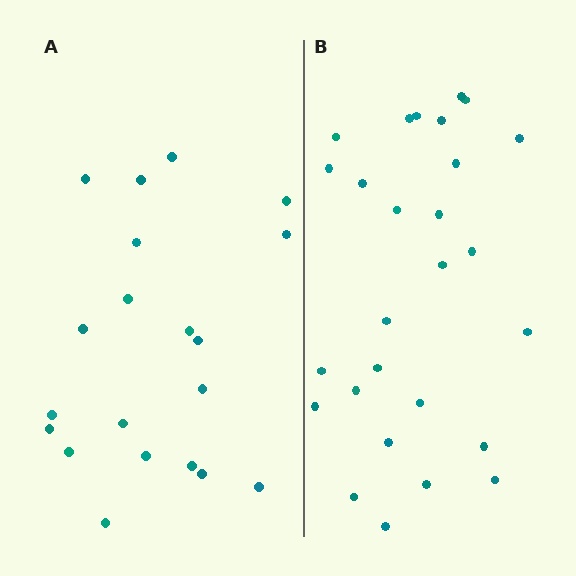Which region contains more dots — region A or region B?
Region B (the right region) has more dots.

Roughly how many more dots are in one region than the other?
Region B has roughly 8 or so more dots than region A.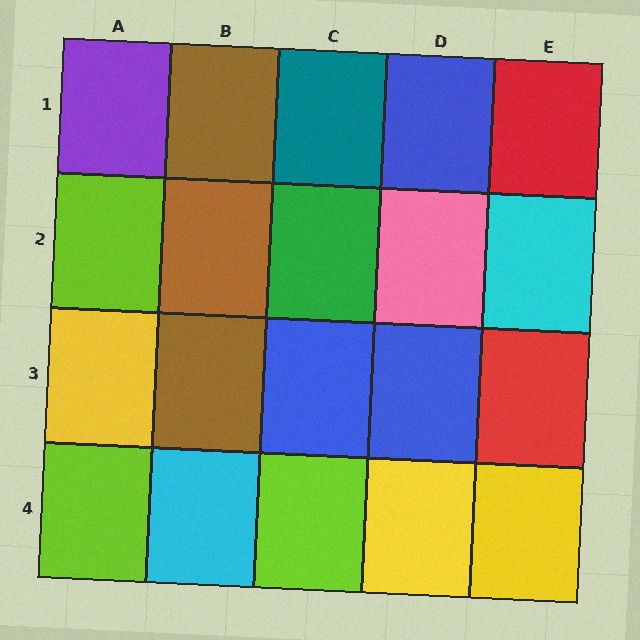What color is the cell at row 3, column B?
Brown.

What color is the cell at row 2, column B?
Brown.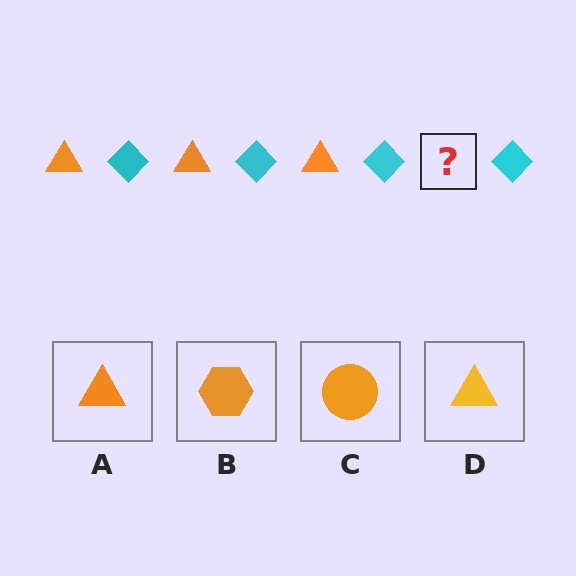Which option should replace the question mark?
Option A.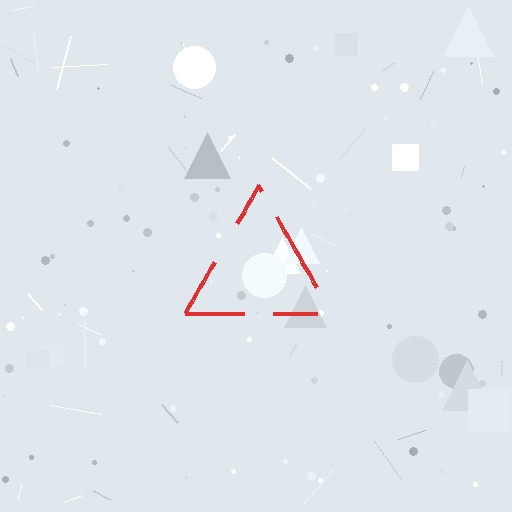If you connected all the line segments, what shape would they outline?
They would outline a triangle.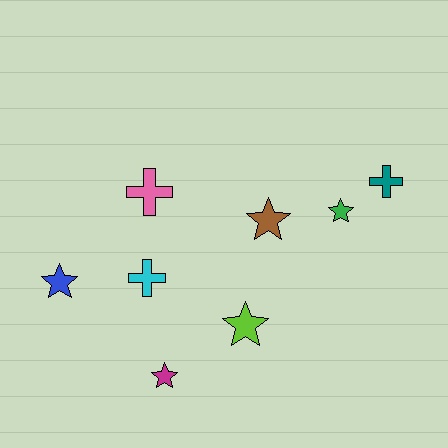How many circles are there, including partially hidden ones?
There are no circles.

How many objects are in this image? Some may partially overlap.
There are 8 objects.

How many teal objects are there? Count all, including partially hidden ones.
There is 1 teal object.